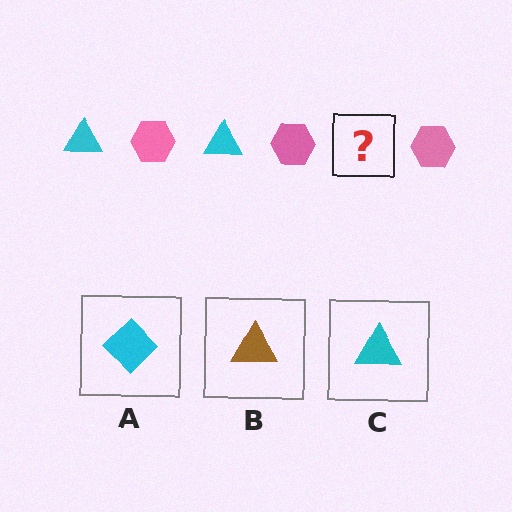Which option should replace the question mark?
Option C.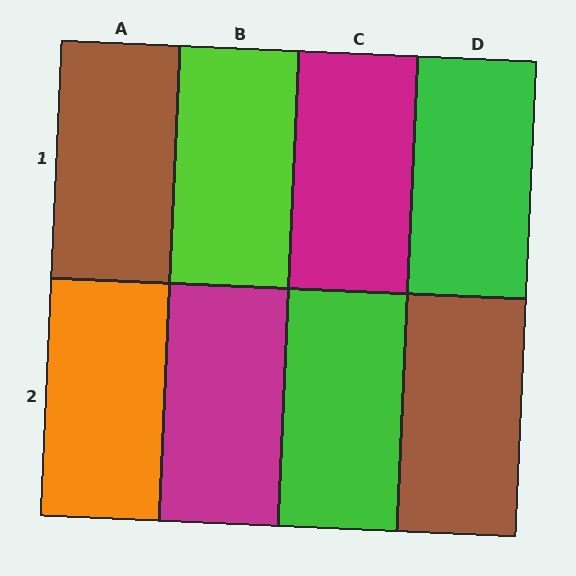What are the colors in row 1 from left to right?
Brown, lime, magenta, green.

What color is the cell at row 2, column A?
Orange.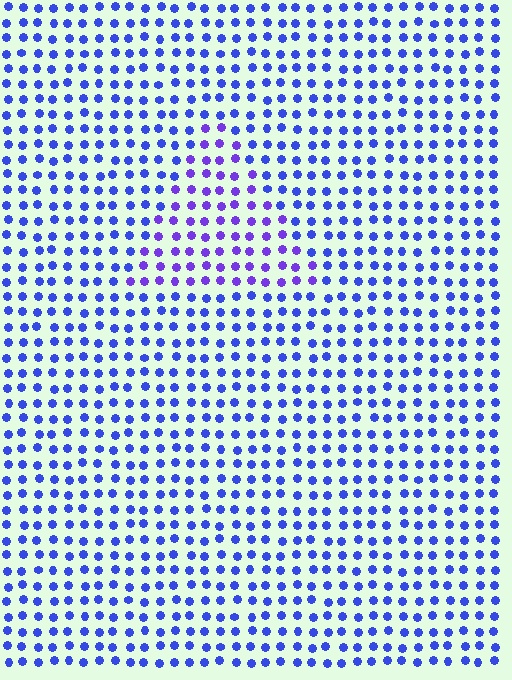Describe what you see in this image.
The image is filled with small blue elements in a uniform arrangement. A triangle-shaped region is visible where the elements are tinted to a slightly different hue, forming a subtle color boundary.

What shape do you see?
I see a triangle.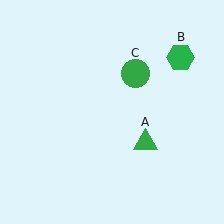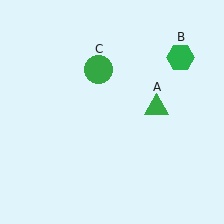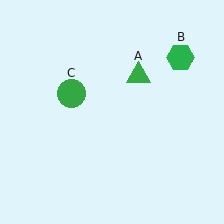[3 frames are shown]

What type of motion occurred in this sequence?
The green triangle (object A), green circle (object C) rotated counterclockwise around the center of the scene.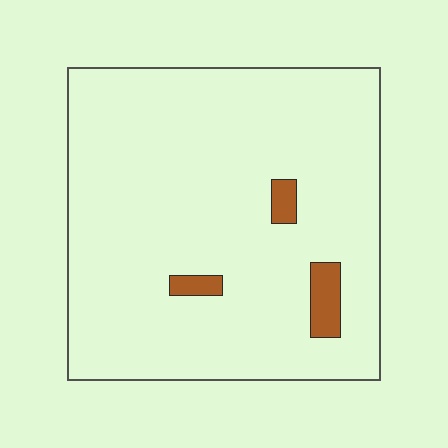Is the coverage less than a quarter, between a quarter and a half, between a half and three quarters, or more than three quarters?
Less than a quarter.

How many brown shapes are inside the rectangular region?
3.